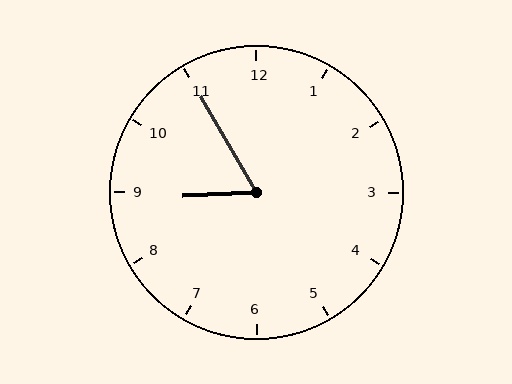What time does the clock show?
8:55.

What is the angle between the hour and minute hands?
Approximately 62 degrees.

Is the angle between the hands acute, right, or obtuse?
It is acute.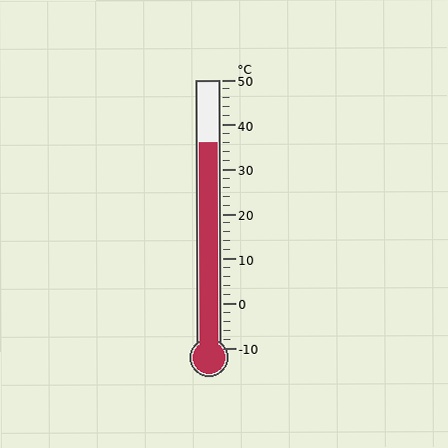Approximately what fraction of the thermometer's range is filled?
The thermometer is filled to approximately 75% of its range.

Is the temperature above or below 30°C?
The temperature is above 30°C.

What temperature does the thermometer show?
The thermometer shows approximately 36°C.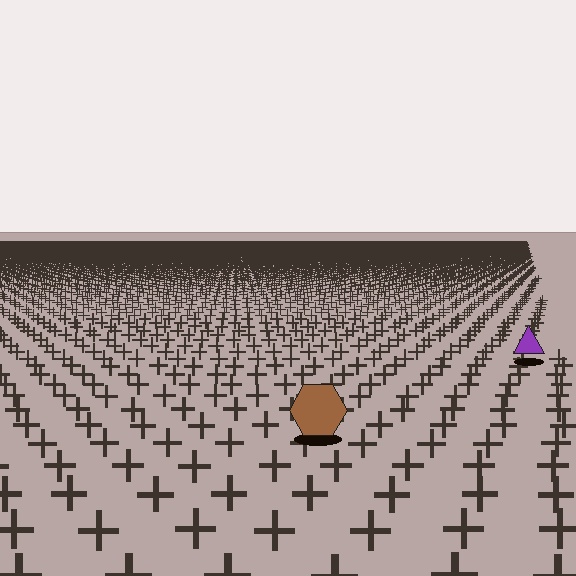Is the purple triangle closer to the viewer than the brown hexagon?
No. The brown hexagon is closer — you can tell from the texture gradient: the ground texture is coarser near it.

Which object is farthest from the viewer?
The purple triangle is farthest from the viewer. It appears smaller and the ground texture around it is denser.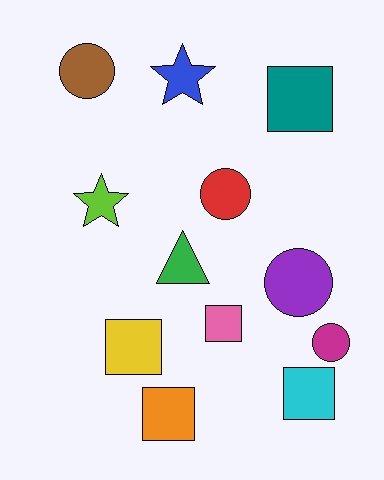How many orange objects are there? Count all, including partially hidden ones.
There is 1 orange object.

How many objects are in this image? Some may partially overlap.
There are 12 objects.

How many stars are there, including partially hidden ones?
There are 2 stars.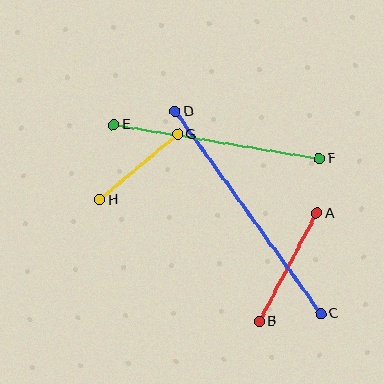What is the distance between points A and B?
The distance is approximately 123 pixels.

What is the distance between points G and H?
The distance is approximately 102 pixels.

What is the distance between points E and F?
The distance is approximately 209 pixels.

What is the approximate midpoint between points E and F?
The midpoint is at approximately (217, 141) pixels.